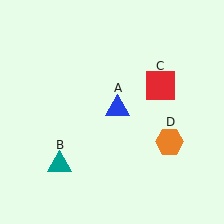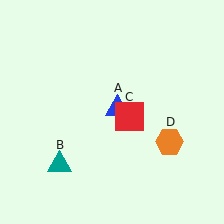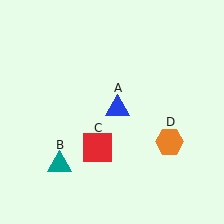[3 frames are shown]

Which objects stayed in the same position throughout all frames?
Blue triangle (object A) and teal triangle (object B) and orange hexagon (object D) remained stationary.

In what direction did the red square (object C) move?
The red square (object C) moved down and to the left.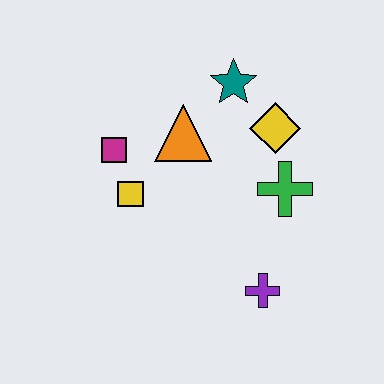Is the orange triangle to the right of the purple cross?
No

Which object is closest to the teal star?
The yellow diamond is closest to the teal star.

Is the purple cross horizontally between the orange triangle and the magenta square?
No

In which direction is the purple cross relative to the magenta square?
The purple cross is to the right of the magenta square.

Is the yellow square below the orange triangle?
Yes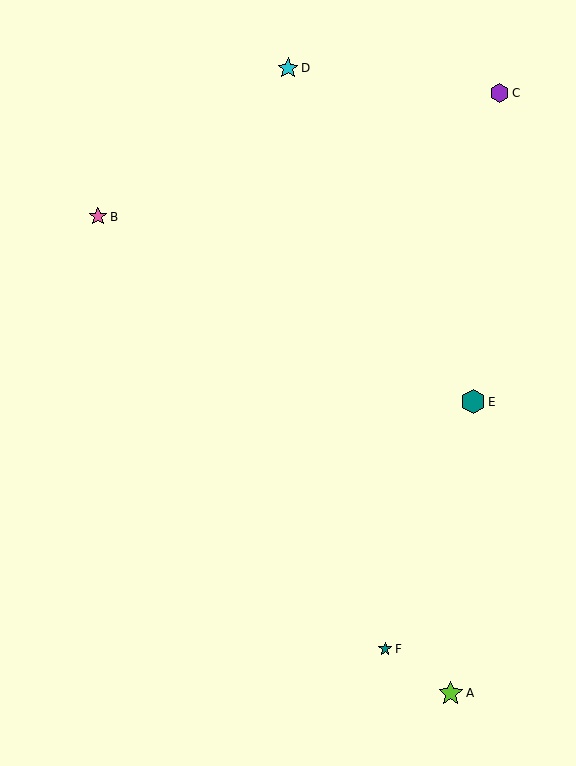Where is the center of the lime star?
The center of the lime star is at (451, 693).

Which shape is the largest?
The teal hexagon (labeled E) is the largest.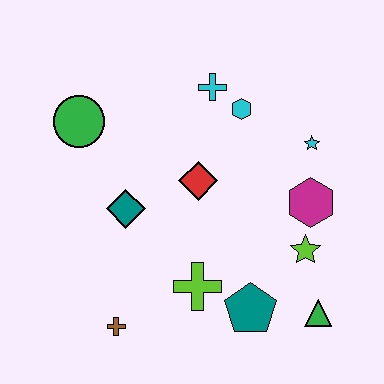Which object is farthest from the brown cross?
The cyan star is farthest from the brown cross.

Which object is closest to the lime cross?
The teal pentagon is closest to the lime cross.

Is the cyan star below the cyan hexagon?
Yes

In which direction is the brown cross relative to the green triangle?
The brown cross is to the left of the green triangle.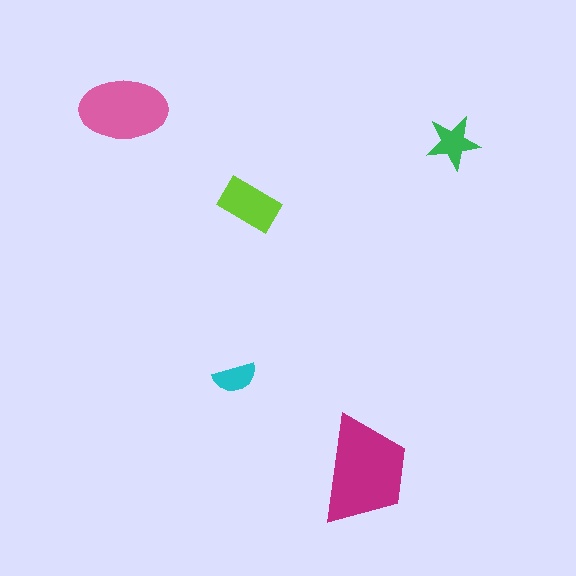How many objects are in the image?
There are 5 objects in the image.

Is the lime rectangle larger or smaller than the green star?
Larger.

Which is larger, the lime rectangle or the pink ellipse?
The pink ellipse.